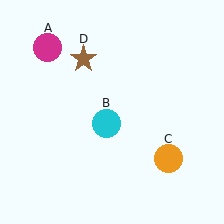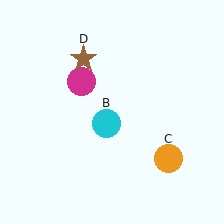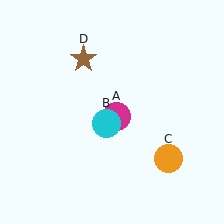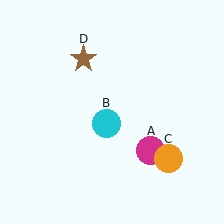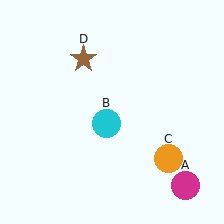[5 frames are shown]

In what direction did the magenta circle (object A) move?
The magenta circle (object A) moved down and to the right.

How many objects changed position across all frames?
1 object changed position: magenta circle (object A).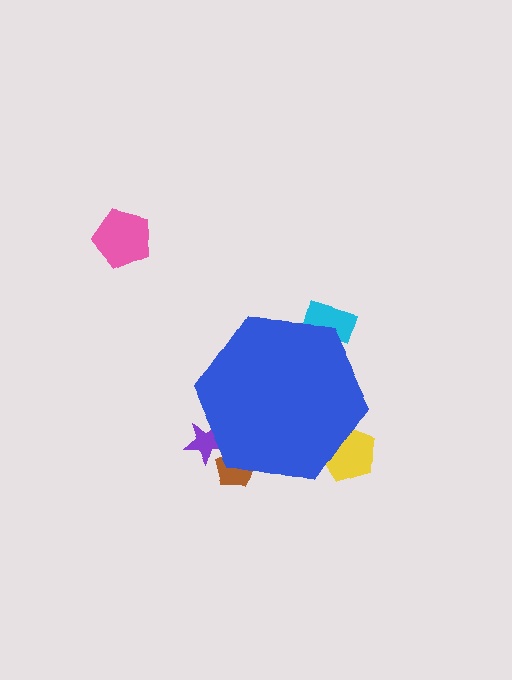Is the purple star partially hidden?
Yes, the purple star is partially hidden behind the blue hexagon.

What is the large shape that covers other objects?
A blue hexagon.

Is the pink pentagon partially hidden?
No, the pink pentagon is fully visible.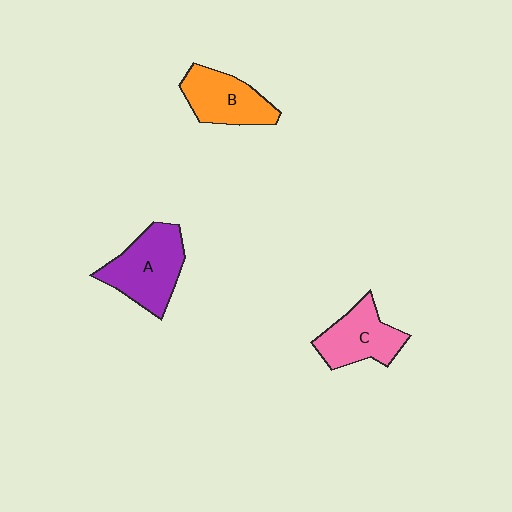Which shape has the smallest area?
Shape C (pink).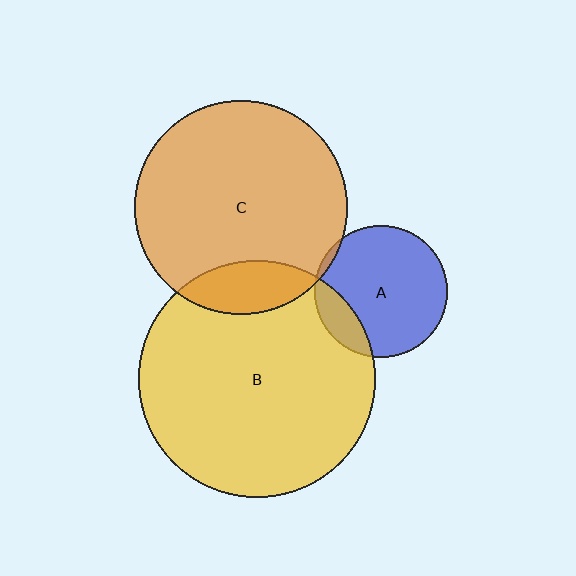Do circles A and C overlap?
Yes.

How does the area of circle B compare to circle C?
Approximately 1.2 times.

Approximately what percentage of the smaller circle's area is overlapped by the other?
Approximately 5%.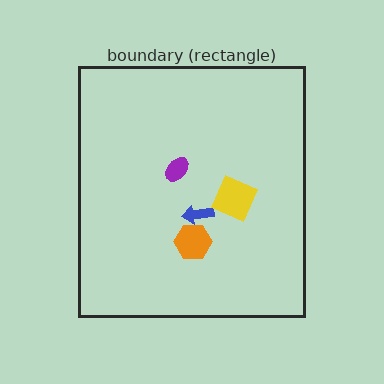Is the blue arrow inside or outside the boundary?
Inside.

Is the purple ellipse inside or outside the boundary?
Inside.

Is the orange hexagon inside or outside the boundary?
Inside.